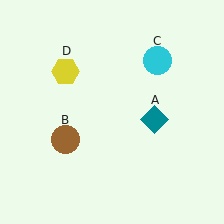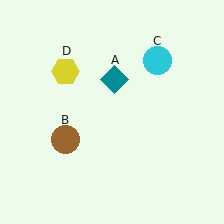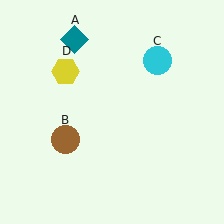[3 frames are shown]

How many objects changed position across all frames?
1 object changed position: teal diamond (object A).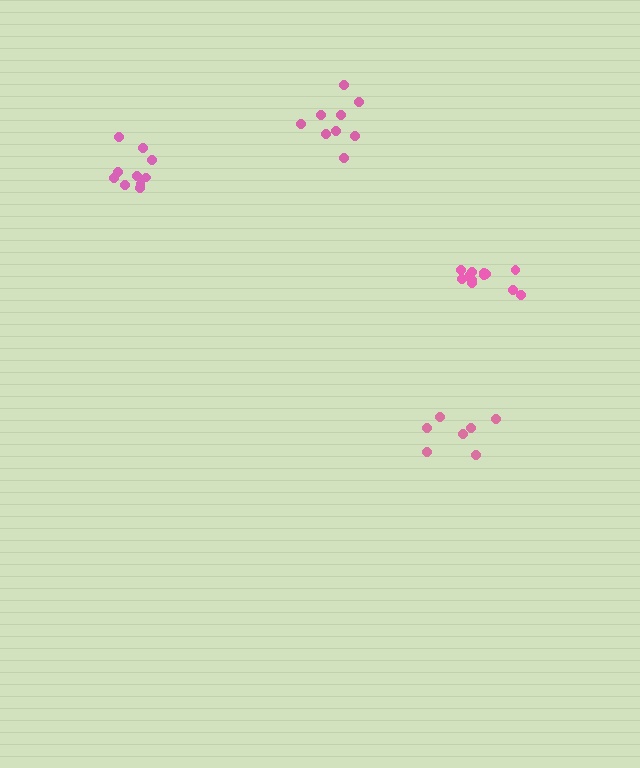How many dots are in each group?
Group 1: 9 dots, Group 2: 12 dots, Group 3: 7 dots, Group 4: 10 dots (38 total).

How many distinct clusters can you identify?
There are 4 distinct clusters.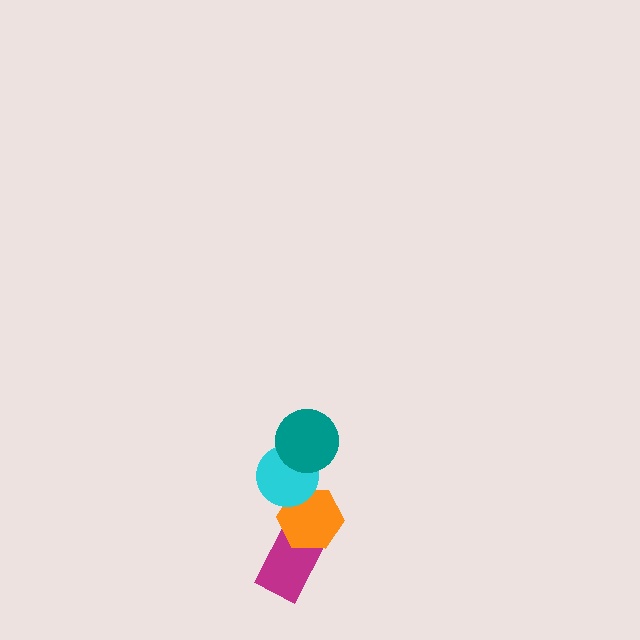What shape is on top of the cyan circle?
The teal circle is on top of the cyan circle.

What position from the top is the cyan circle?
The cyan circle is 2nd from the top.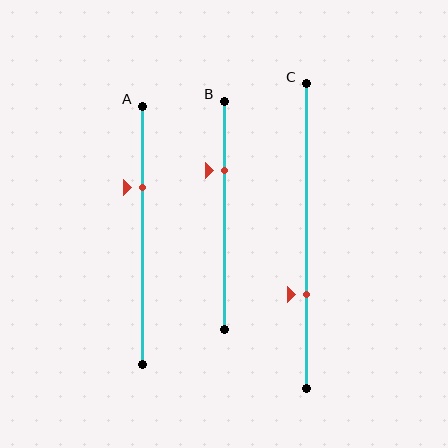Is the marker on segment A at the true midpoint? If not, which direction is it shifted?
No, the marker on segment A is shifted upward by about 18% of the segment length.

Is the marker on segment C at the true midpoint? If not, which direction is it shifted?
No, the marker on segment C is shifted downward by about 19% of the segment length.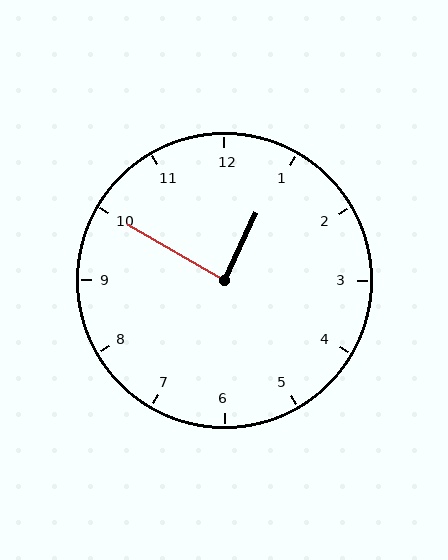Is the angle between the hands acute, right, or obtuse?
It is right.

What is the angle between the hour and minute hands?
Approximately 85 degrees.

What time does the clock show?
12:50.